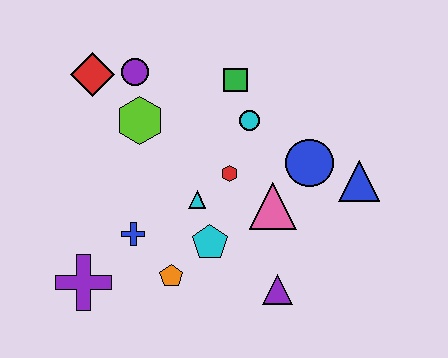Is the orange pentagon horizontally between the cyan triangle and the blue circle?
No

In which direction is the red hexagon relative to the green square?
The red hexagon is below the green square.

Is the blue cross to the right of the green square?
No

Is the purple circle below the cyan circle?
No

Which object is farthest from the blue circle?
The purple cross is farthest from the blue circle.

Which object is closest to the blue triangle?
The blue circle is closest to the blue triangle.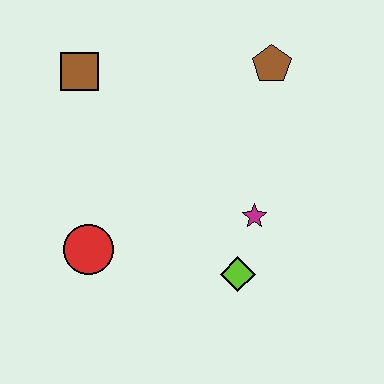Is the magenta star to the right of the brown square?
Yes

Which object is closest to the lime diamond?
The magenta star is closest to the lime diamond.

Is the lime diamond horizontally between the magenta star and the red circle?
Yes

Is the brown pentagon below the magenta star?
No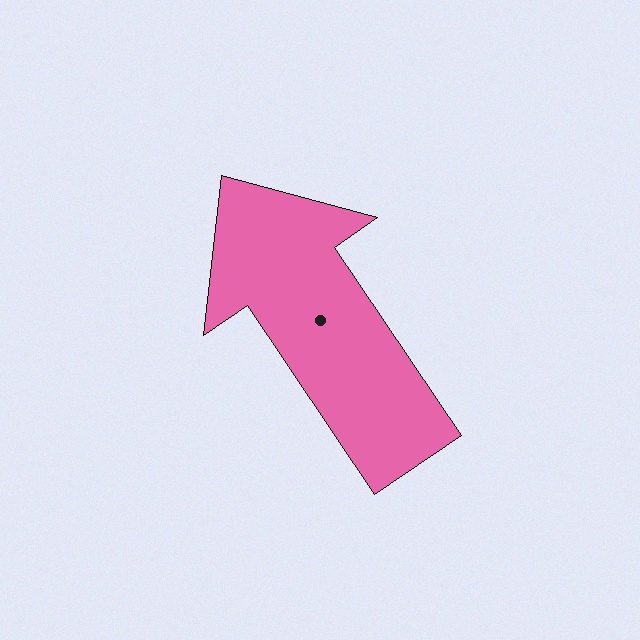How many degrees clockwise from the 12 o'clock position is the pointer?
Approximately 326 degrees.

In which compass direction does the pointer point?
Northwest.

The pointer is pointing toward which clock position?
Roughly 11 o'clock.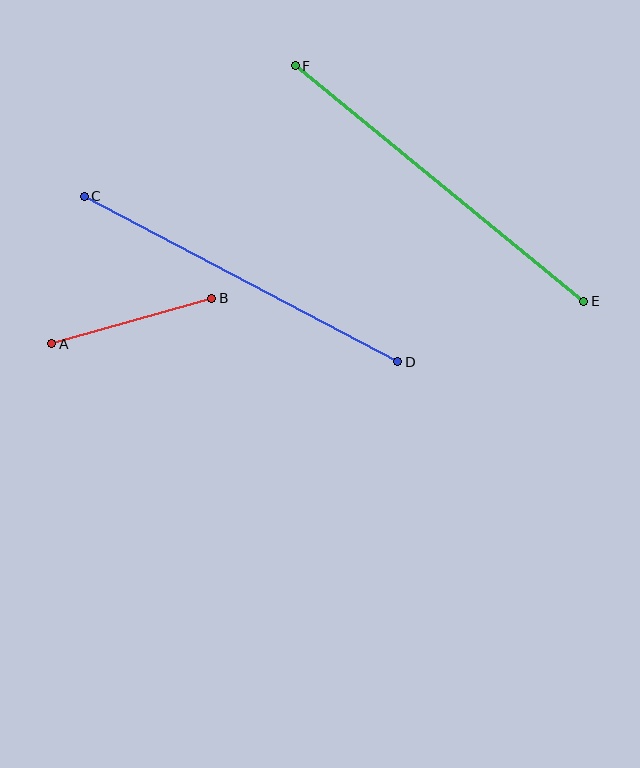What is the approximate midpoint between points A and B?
The midpoint is at approximately (132, 321) pixels.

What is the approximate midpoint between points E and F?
The midpoint is at approximately (439, 183) pixels.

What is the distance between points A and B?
The distance is approximately 166 pixels.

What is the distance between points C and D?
The distance is approximately 355 pixels.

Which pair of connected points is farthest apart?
Points E and F are farthest apart.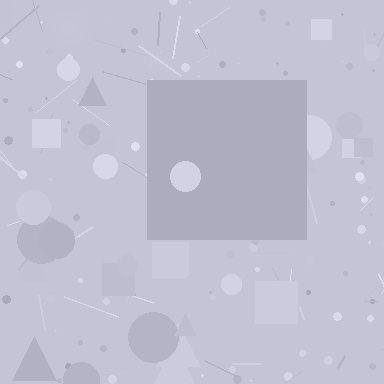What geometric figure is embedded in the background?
A square is embedded in the background.